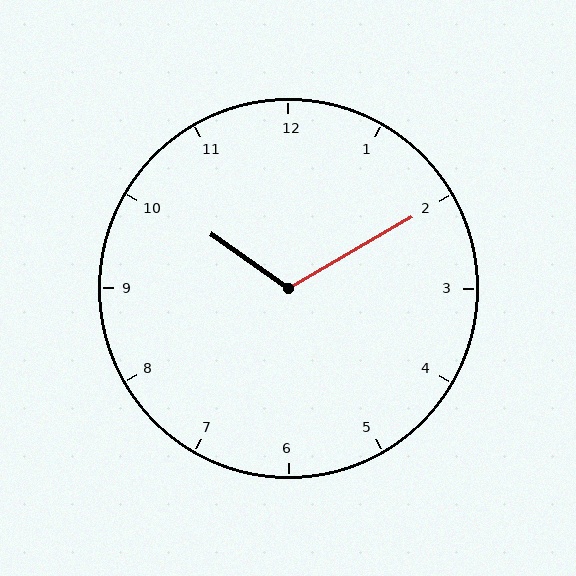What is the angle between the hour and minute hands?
Approximately 115 degrees.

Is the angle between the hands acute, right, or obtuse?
It is obtuse.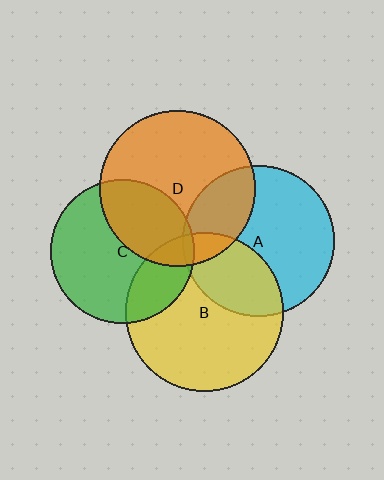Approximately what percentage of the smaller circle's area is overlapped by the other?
Approximately 35%.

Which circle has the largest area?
Circle B (yellow).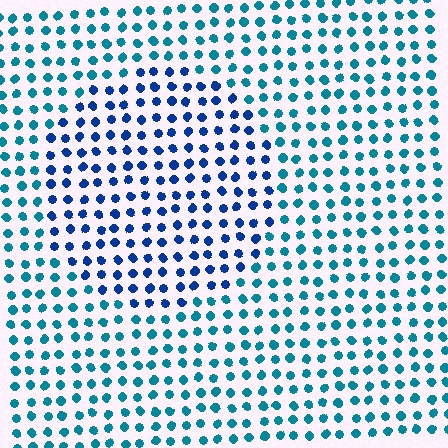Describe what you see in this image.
The image is filled with small teal elements in a uniform arrangement. A circle-shaped region is visible where the elements are tinted to a slightly different hue, forming a subtle color boundary.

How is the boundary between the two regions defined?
The boundary is defined purely by a slight shift in hue (about 32 degrees). Spacing, size, and orientation are identical on both sides.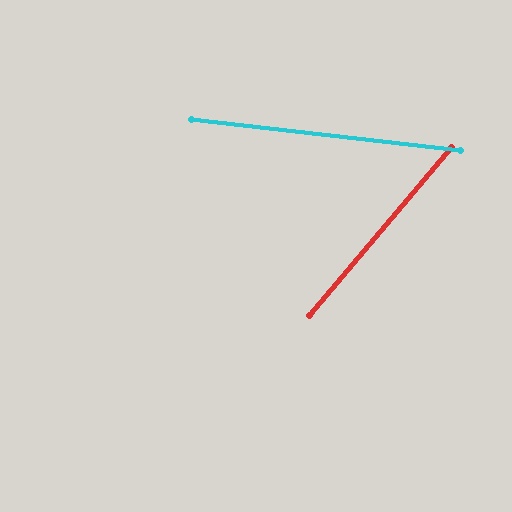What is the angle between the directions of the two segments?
Approximately 56 degrees.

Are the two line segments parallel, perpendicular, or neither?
Neither parallel nor perpendicular — they differ by about 56°.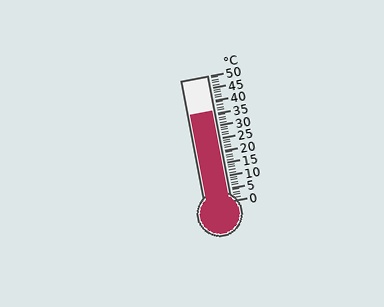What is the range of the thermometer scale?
The thermometer scale ranges from 0°C to 50°C.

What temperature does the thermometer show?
The thermometer shows approximately 36°C.